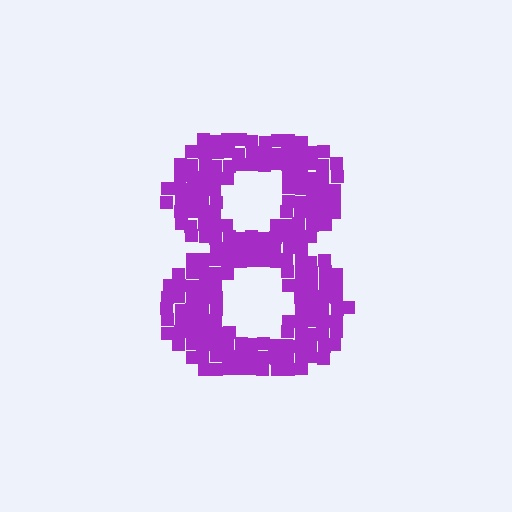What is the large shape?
The large shape is the digit 8.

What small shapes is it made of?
It is made of small squares.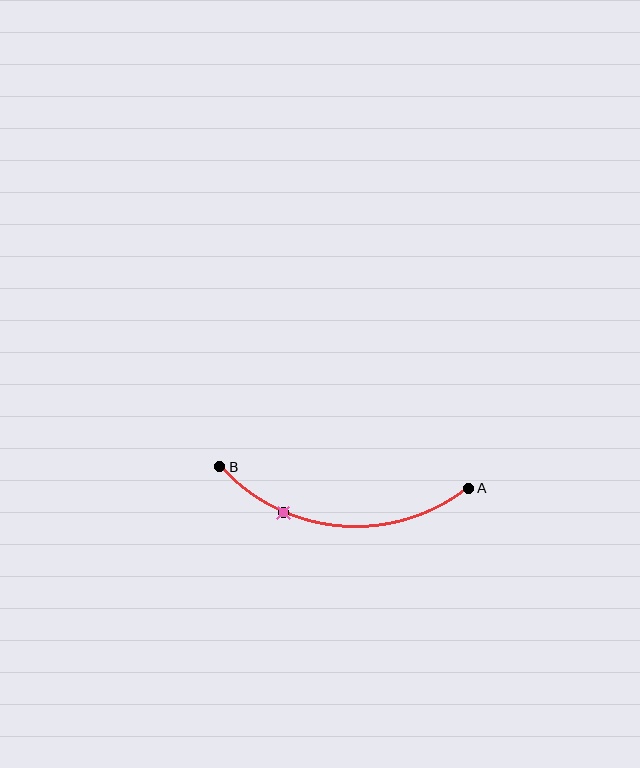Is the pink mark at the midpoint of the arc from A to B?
No. The pink mark lies on the arc but is closer to endpoint B. The arc midpoint would be at the point on the curve equidistant along the arc from both A and B.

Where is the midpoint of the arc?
The arc midpoint is the point on the curve farthest from the straight line joining A and B. It sits below that line.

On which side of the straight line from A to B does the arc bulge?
The arc bulges below the straight line connecting A and B.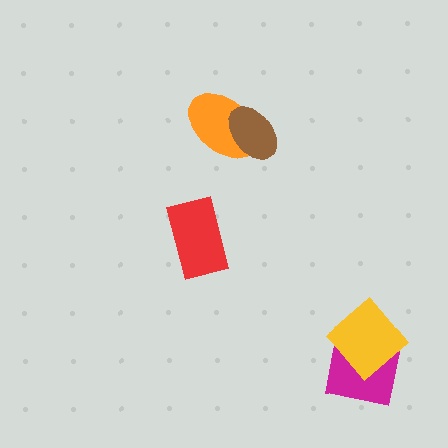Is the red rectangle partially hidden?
No, no other shape covers it.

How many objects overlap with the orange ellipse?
1 object overlaps with the orange ellipse.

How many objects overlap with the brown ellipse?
1 object overlaps with the brown ellipse.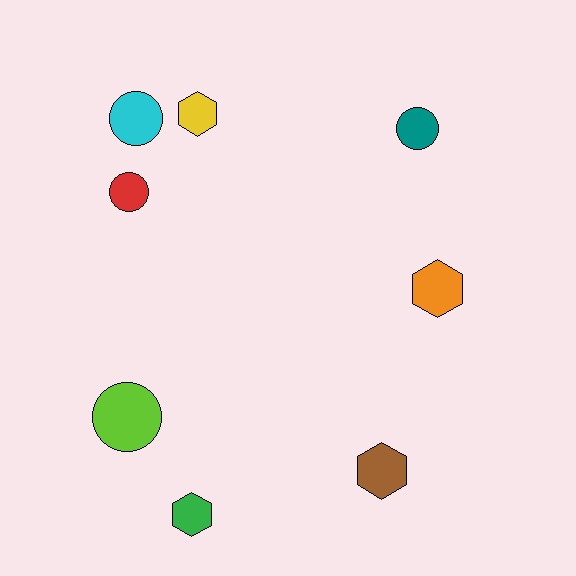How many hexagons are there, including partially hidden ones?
There are 4 hexagons.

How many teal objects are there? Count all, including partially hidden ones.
There is 1 teal object.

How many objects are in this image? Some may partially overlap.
There are 8 objects.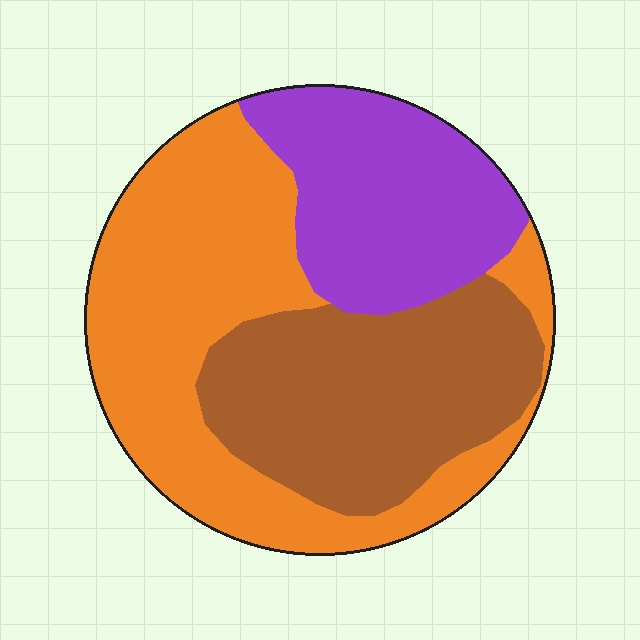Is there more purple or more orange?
Orange.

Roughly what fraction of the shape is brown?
Brown takes up about one third (1/3) of the shape.